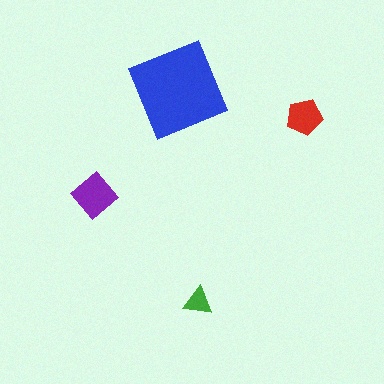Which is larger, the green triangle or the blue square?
The blue square.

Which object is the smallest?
The green triangle.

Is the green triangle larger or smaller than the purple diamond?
Smaller.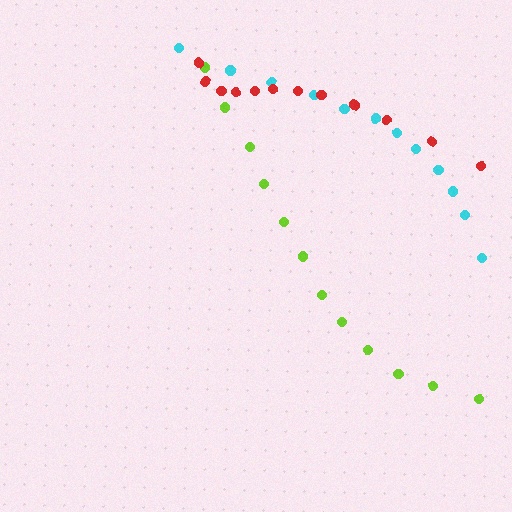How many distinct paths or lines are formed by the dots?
There are 3 distinct paths.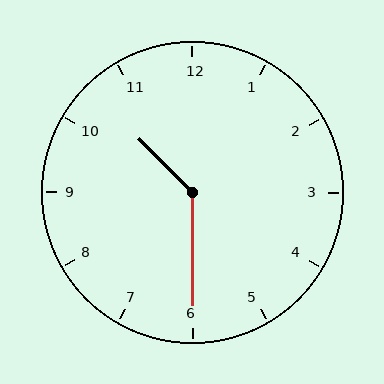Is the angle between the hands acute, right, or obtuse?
It is obtuse.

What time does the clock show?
10:30.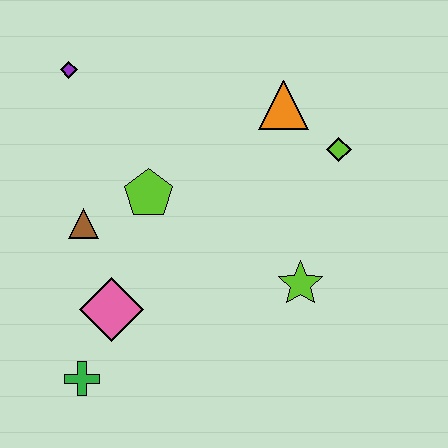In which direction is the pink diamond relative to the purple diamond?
The pink diamond is below the purple diamond.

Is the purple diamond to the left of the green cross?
Yes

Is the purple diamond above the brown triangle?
Yes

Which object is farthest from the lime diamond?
The green cross is farthest from the lime diamond.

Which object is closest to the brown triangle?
The lime pentagon is closest to the brown triangle.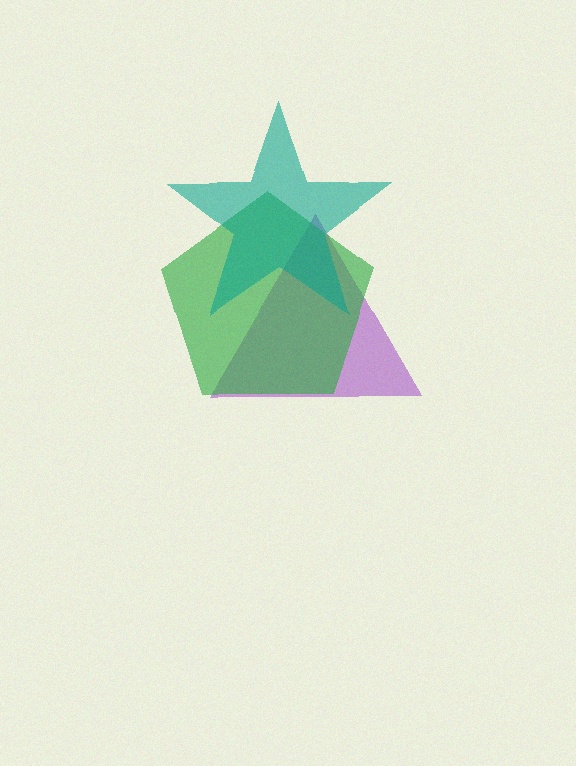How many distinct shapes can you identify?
There are 3 distinct shapes: a purple triangle, a green pentagon, a teal star.